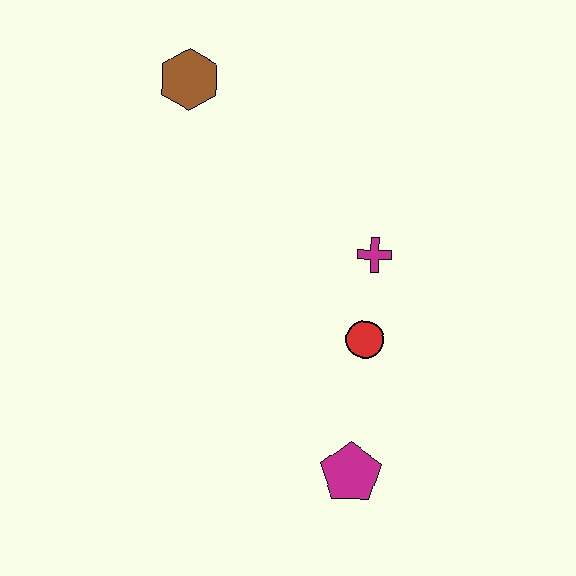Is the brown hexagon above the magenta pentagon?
Yes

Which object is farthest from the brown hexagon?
The magenta pentagon is farthest from the brown hexagon.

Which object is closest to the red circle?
The magenta cross is closest to the red circle.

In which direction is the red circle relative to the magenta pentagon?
The red circle is above the magenta pentagon.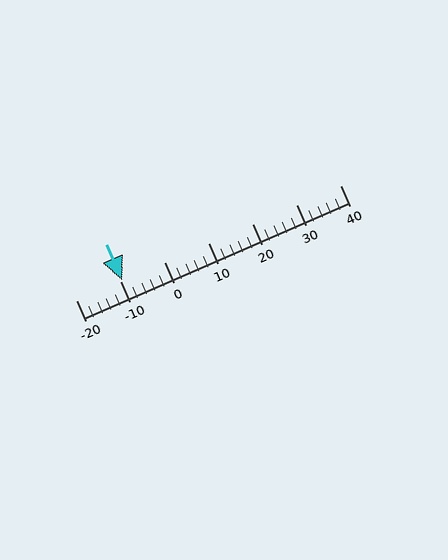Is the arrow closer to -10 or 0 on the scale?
The arrow is closer to -10.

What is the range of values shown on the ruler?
The ruler shows values from -20 to 40.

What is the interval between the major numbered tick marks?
The major tick marks are spaced 10 units apart.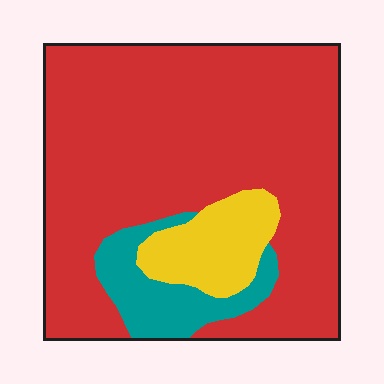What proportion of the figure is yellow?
Yellow takes up about one tenth (1/10) of the figure.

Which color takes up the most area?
Red, at roughly 80%.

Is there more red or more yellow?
Red.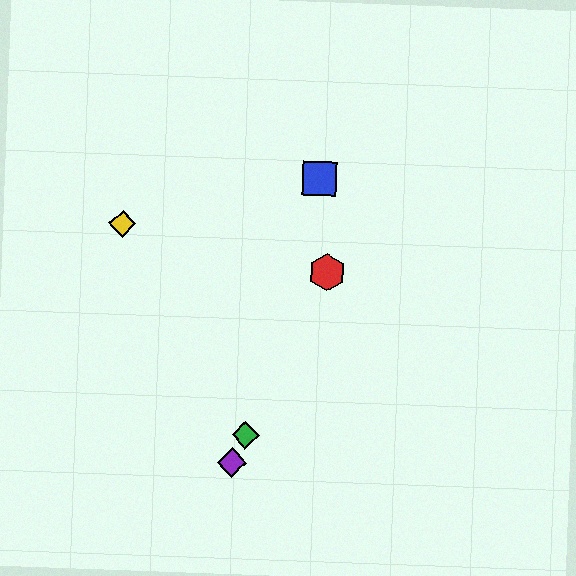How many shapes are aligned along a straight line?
3 shapes (the red hexagon, the green diamond, the purple diamond) are aligned along a straight line.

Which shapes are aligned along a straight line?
The red hexagon, the green diamond, the purple diamond are aligned along a straight line.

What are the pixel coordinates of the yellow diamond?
The yellow diamond is at (123, 224).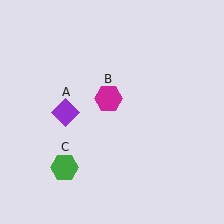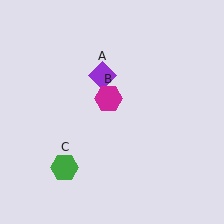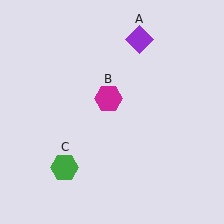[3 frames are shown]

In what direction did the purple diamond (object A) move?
The purple diamond (object A) moved up and to the right.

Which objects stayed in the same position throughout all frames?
Magenta hexagon (object B) and green hexagon (object C) remained stationary.